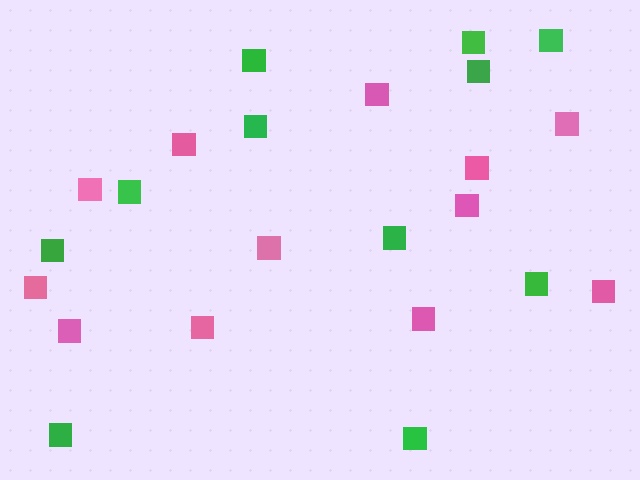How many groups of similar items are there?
There are 2 groups: one group of pink squares (12) and one group of green squares (11).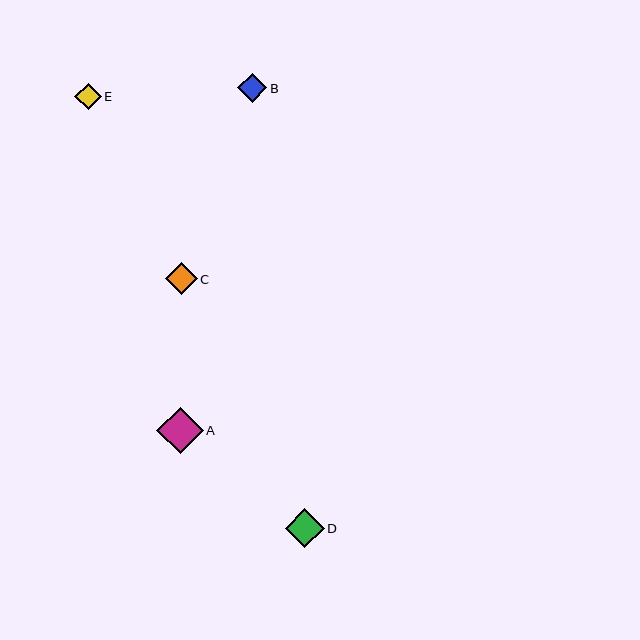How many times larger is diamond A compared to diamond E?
Diamond A is approximately 1.8 times the size of diamond E.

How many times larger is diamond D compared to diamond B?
Diamond D is approximately 1.4 times the size of diamond B.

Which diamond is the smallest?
Diamond E is the smallest with a size of approximately 26 pixels.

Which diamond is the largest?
Diamond A is the largest with a size of approximately 46 pixels.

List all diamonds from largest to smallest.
From largest to smallest: A, D, C, B, E.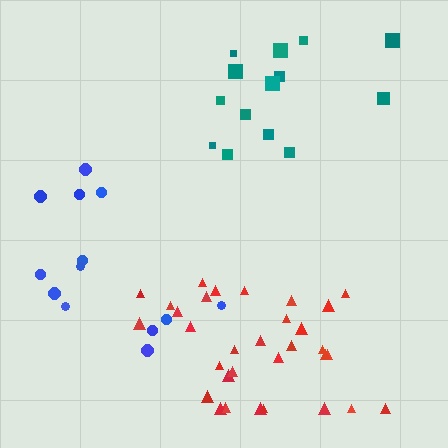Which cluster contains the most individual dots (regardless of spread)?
Red (33).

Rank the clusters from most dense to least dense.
red, teal, blue.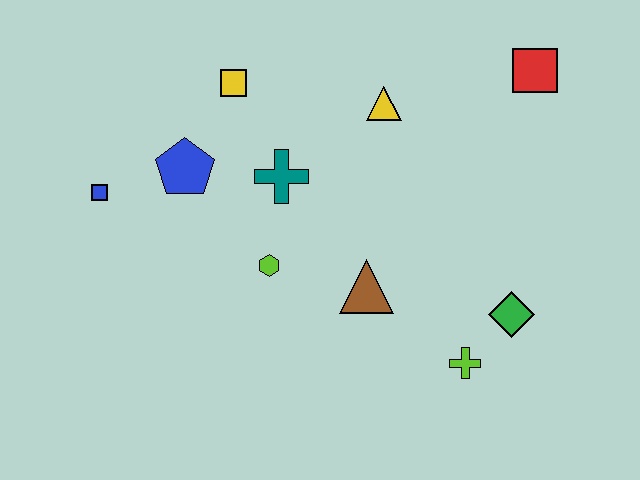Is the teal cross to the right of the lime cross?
No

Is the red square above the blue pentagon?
Yes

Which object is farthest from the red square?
The blue square is farthest from the red square.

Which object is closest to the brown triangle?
The lime hexagon is closest to the brown triangle.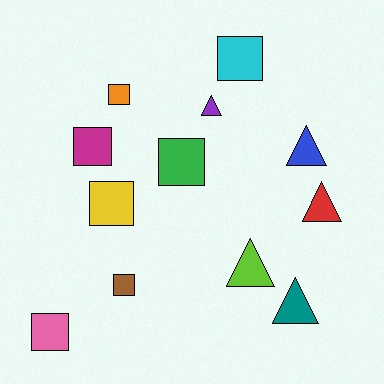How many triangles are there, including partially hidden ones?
There are 5 triangles.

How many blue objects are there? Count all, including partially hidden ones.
There is 1 blue object.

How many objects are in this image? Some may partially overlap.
There are 12 objects.